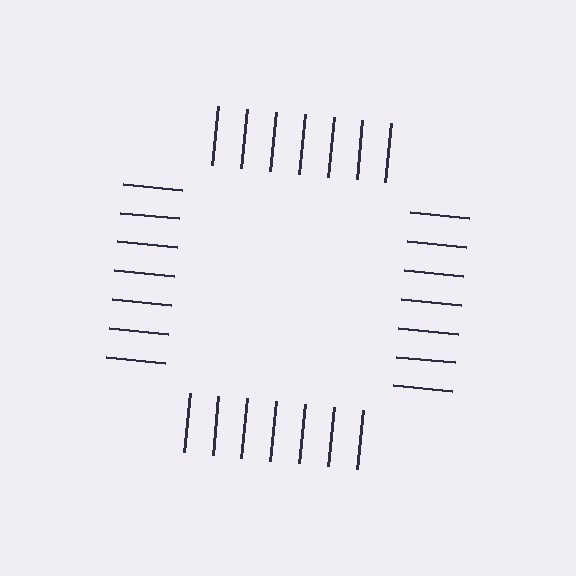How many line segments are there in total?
28 — 7 along each of the 4 edges.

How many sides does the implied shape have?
4 sides — the line-ends trace a square.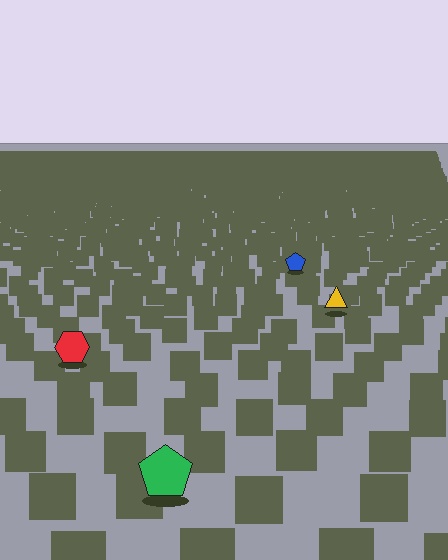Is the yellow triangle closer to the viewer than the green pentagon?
No. The green pentagon is closer — you can tell from the texture gradient: the ground texture is coarser near it.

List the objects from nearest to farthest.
From nearest to farthest: the green pentagon, the red hexagon, the yellow triangle, the blue pentagon.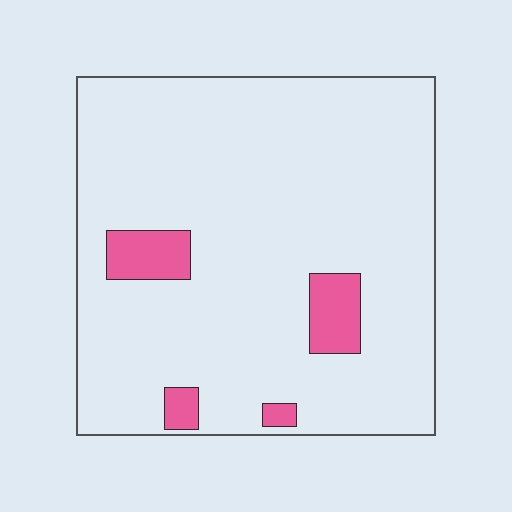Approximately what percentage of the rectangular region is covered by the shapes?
Approximately 10%.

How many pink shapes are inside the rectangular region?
4.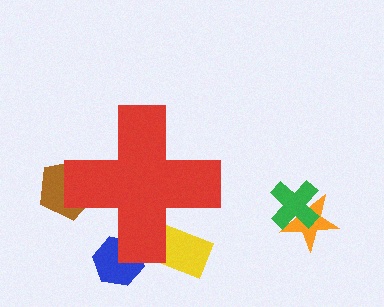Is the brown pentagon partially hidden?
Yes, the brown pentagon is partially hidden behind the red cross.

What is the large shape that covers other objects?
A red cross.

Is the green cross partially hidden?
No, the green cross is fully visible.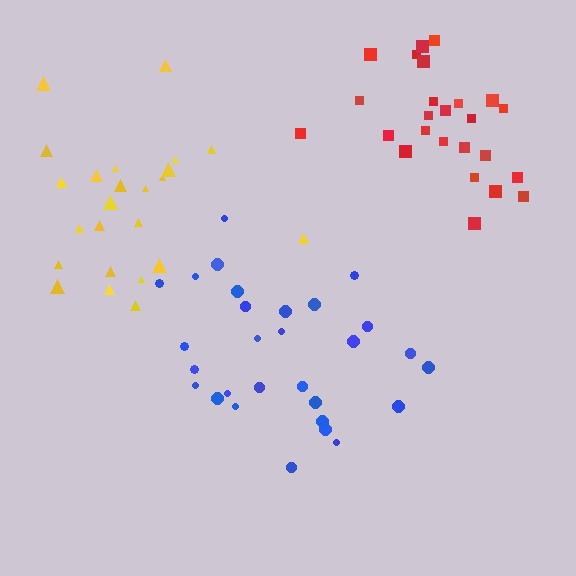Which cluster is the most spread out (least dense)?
Blue.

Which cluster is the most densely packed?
Red.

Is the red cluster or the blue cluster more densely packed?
Red.